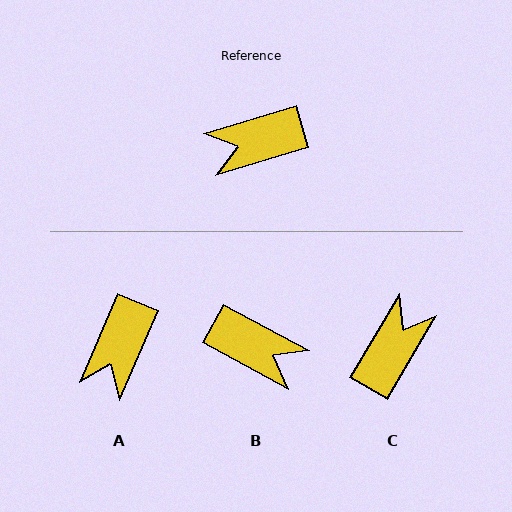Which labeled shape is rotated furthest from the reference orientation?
C, about 137 degrees away.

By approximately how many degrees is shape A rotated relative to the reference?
Approximately 50 degrees counter-clockwise.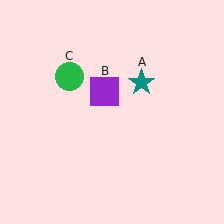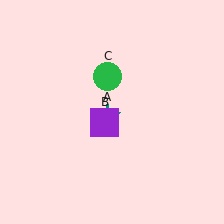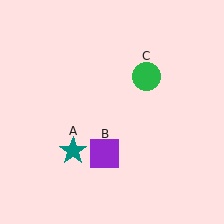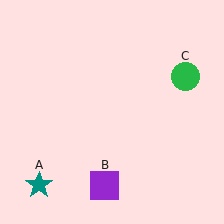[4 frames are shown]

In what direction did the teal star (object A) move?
The teal star (object A) moved down and to the left.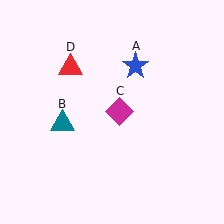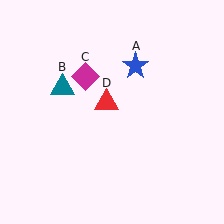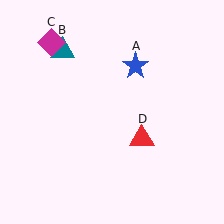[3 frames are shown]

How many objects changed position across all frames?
3 objects changed position: teal triangle (object B), magenta diamond (object C), red triangle (object D).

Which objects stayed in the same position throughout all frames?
Blue star (object A) remained stationary.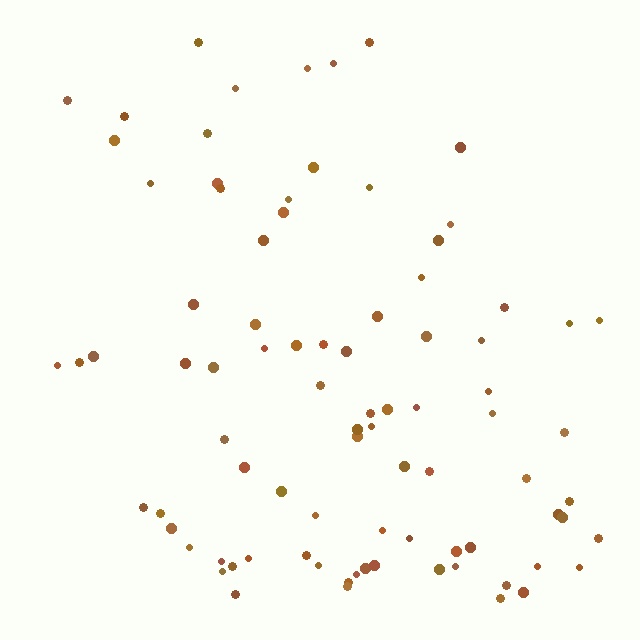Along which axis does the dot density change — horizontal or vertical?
Vertical.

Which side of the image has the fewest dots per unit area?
The top.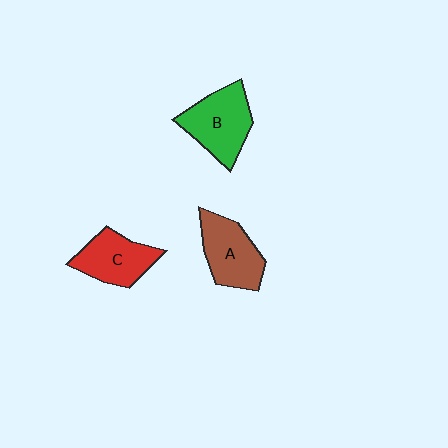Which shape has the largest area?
Shape B (green).